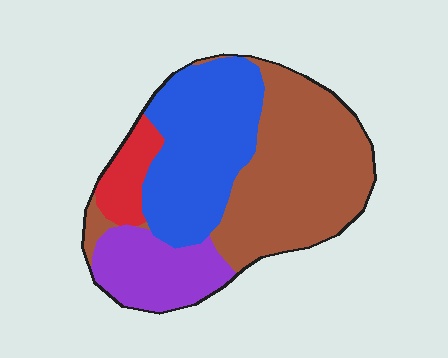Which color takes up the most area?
Brown, at roughly 45%.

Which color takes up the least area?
Red, at roughly 10%.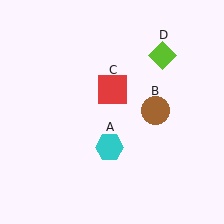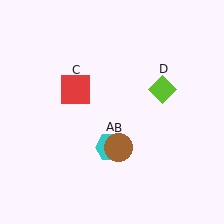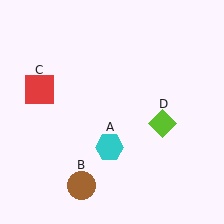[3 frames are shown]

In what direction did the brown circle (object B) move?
The brown circle (object B) moved down and to the left.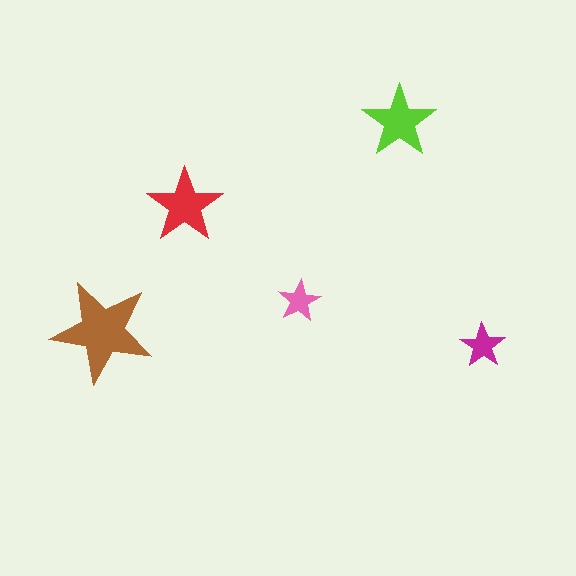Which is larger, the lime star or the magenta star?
The lime one.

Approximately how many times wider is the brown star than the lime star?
About 1.5 times wider.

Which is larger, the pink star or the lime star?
The lime one.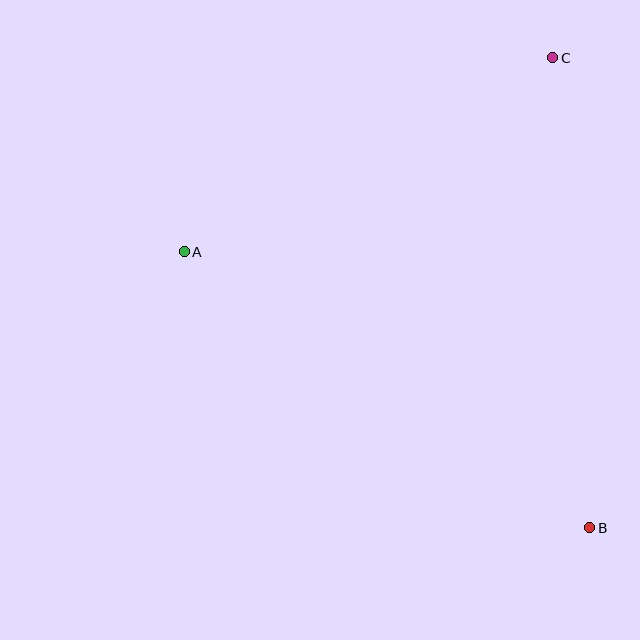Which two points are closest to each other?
Points A and C are closest to each other.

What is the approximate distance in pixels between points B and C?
The distance between B and C is approximately 472 pixels.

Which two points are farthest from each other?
Points A and B are farthest from each other.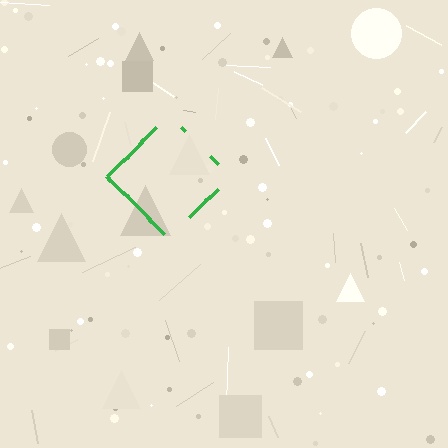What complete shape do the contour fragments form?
The contour fragments form a diamond.